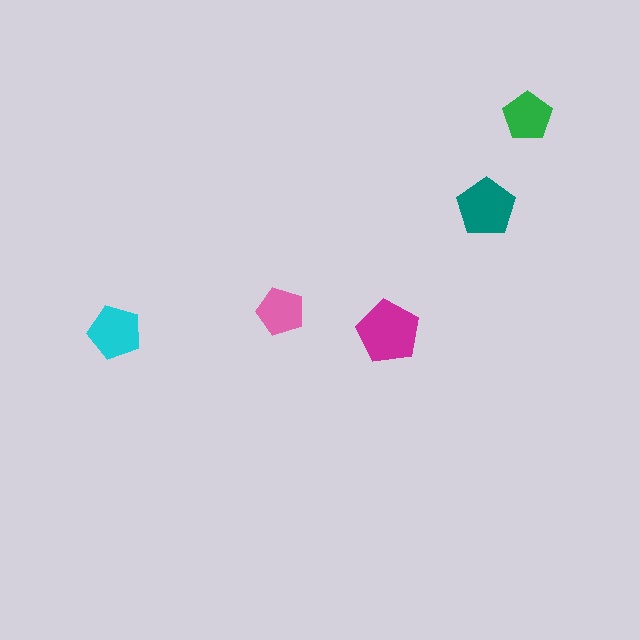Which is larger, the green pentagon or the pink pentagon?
The green one.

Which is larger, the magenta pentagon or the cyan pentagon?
The magenta one.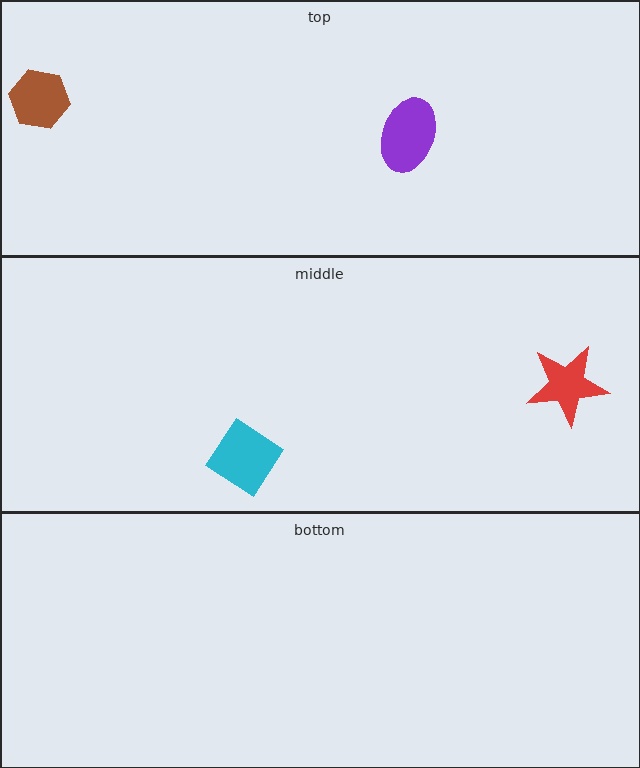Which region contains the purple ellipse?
The top region.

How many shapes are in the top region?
2.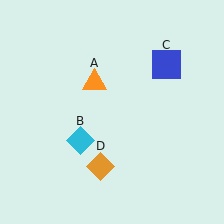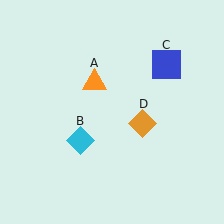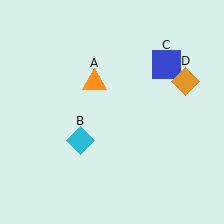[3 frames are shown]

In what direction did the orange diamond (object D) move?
The orange diamond (object D) moved up and to the right.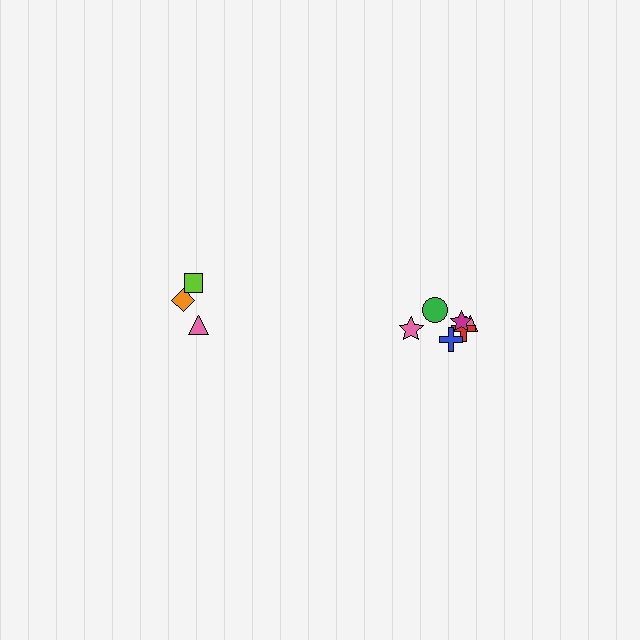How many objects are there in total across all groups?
There are 9 objects.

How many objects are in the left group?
There are 3 objects.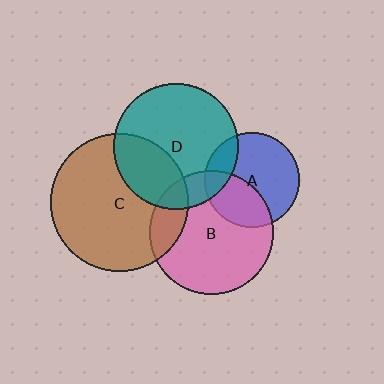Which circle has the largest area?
Circle C (brown).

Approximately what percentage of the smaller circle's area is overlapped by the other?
Approximately 30%.